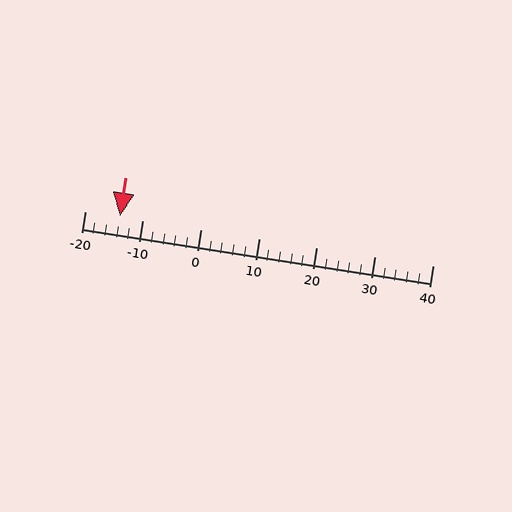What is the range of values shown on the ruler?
The ruler shows values from -20 to 40.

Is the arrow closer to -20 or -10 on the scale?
The arrow is closer to -10.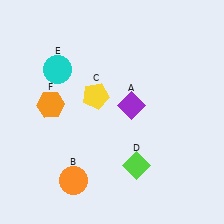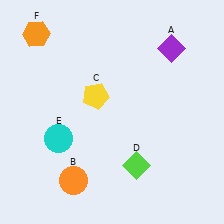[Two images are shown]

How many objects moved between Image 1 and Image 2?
3 objects moved between the two images.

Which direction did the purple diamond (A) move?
The purple diamond (A) moved up.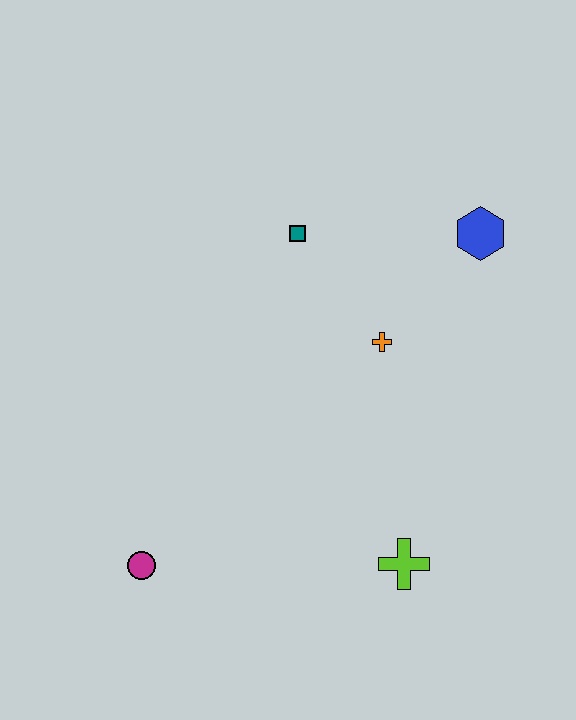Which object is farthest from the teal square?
The magenta circle is farthest from the teal square.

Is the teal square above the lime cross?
Yes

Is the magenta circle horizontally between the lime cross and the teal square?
No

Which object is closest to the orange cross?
The teal square is closest to the orange cross.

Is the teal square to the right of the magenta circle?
Yes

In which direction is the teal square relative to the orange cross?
The teal square is above the orange cross.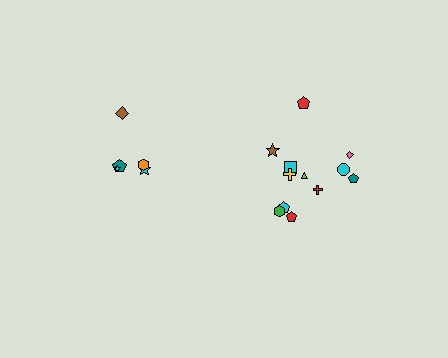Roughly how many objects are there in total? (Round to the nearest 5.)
Roughly 15 objects in total.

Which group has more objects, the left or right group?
The right group.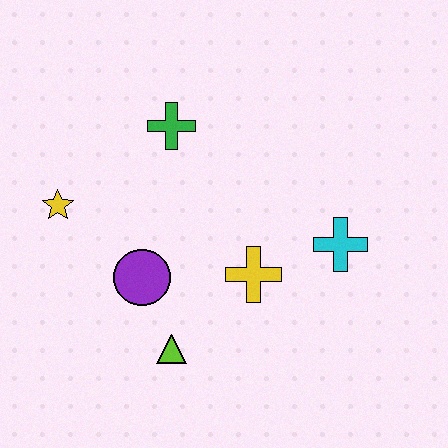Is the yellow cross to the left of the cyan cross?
Yes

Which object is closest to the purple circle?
The lime triangle is closest to the purple circle.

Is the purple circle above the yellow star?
No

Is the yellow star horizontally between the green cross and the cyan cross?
No